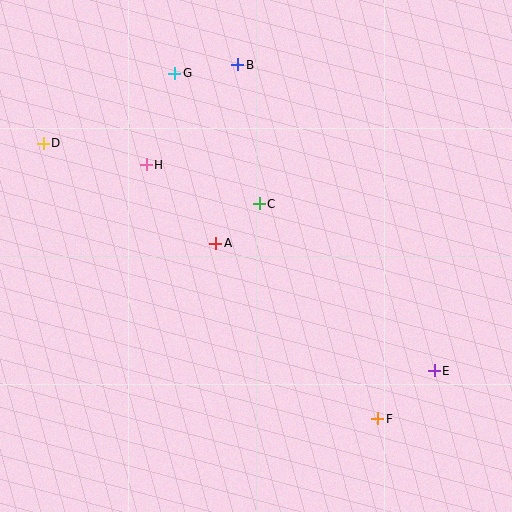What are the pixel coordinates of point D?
Point D is at (43, 143).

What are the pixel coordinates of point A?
Point A is at (216, 243).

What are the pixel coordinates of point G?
Point G is at (175, 73).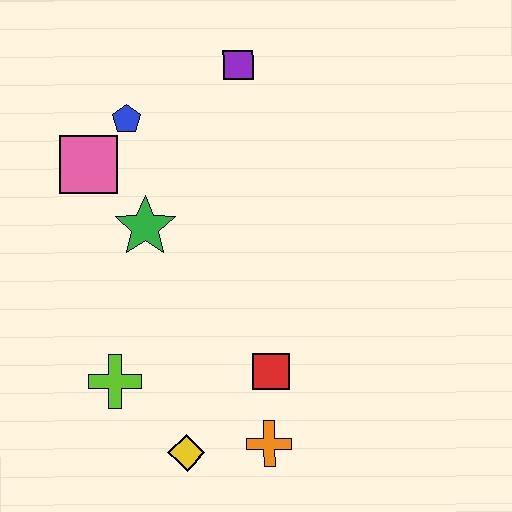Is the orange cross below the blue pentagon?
Yes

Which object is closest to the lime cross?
The yellow diamond is closest to the lime cross.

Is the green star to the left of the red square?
Yes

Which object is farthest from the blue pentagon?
The orange cross is farthest from the blue pentagon.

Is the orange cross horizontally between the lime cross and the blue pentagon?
No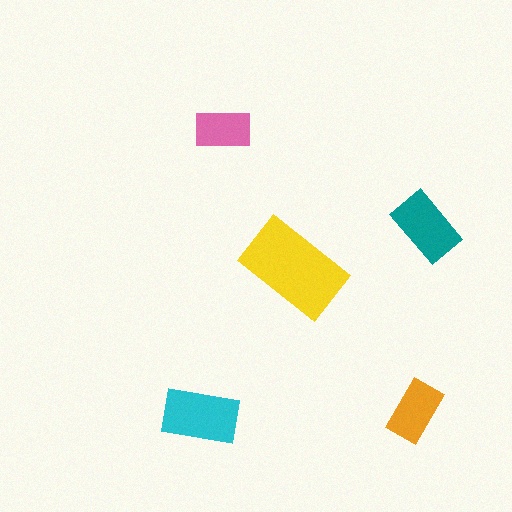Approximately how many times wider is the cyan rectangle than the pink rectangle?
About 1.5 times wider.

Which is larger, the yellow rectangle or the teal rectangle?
The yellow one.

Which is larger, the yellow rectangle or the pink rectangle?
The yellow one.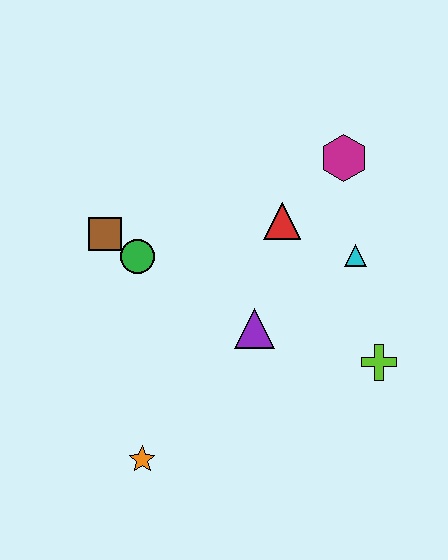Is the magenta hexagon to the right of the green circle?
Yes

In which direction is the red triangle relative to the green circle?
The red triangle is to the right of the green circle.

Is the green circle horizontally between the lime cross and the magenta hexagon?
No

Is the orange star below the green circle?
Yes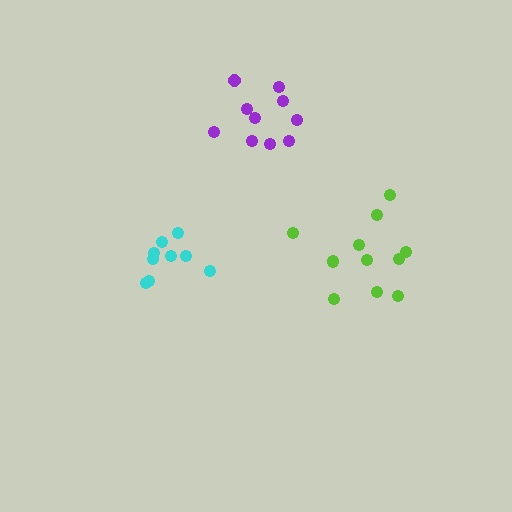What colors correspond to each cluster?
The clusters are colored: purple, cyan, lime.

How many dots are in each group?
Group 1: 10 dots, Group 2: 9 dots, Group 3: 11 dots (30 total).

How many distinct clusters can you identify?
There are 3 distinct clusters.